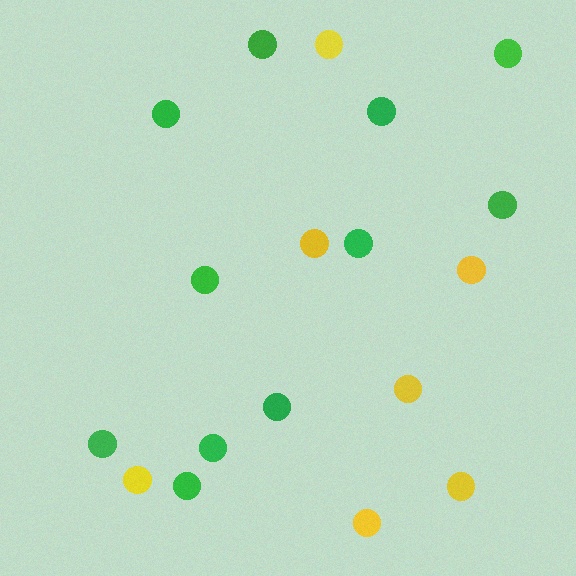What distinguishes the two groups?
There are 2 groups: one group of yellow circles (7) and one group of green circles (11).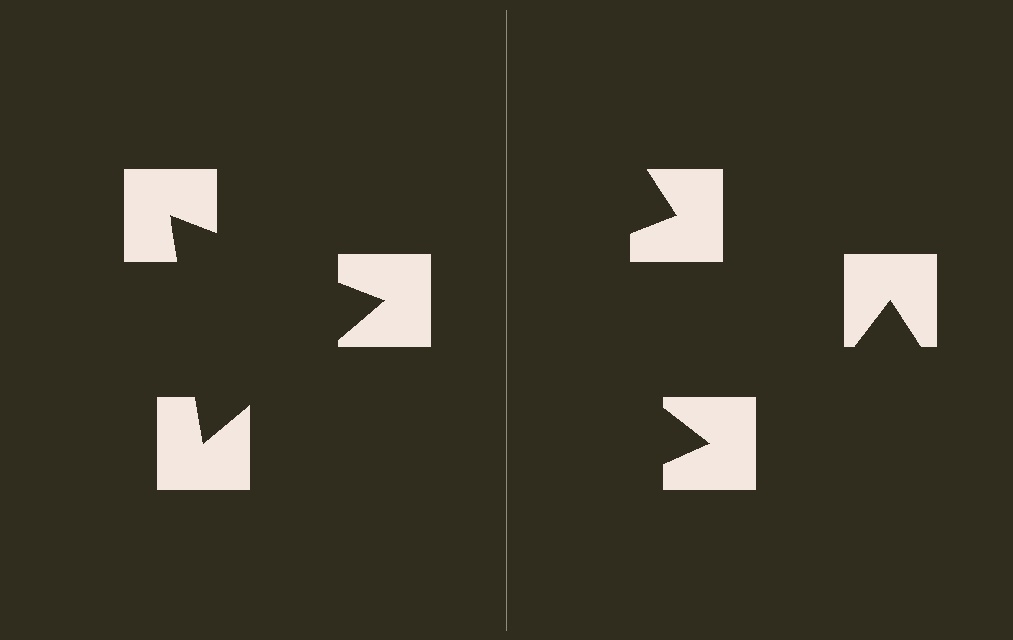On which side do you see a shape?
An illusory triangle appears on the left side. On the right side the wedge cuts are rotated, so no coherent shape forms.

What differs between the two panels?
The notched squares are positioned identically on both sides; only the wedge orientations differ. On the left they align to a triangle; on the right they are misaligned.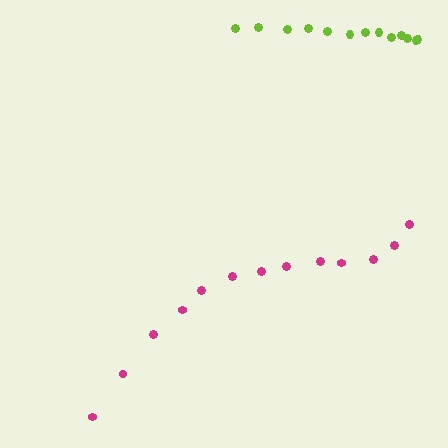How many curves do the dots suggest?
There are 2 distinct paths.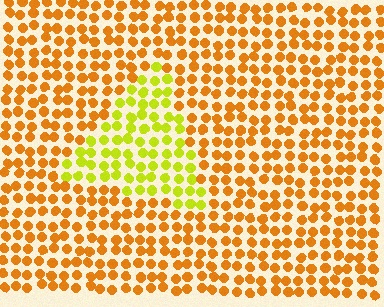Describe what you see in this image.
The image is filled with small orange elements in a uniform arrangement. A triangle-shaped region is visible where the elements are tinted to a slightly different hue, forming a subtle color boundary.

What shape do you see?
I see a triangle.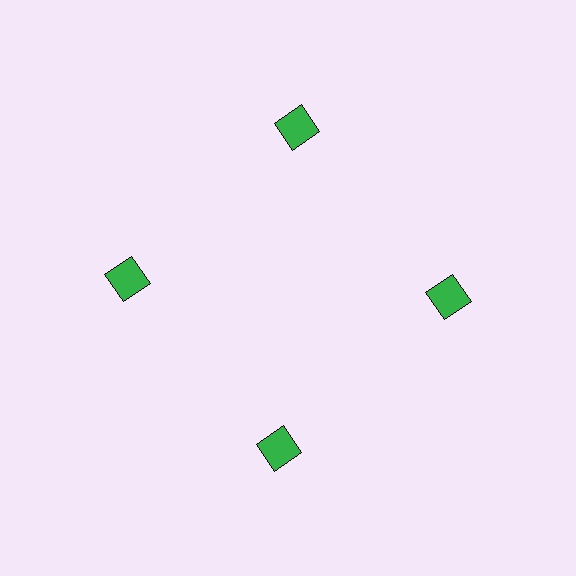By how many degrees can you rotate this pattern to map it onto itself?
The pattern maps onto itself every 90 degrees of rotation.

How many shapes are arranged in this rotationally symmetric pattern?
There are 4 shapes, arranged in 4 groups of 1.